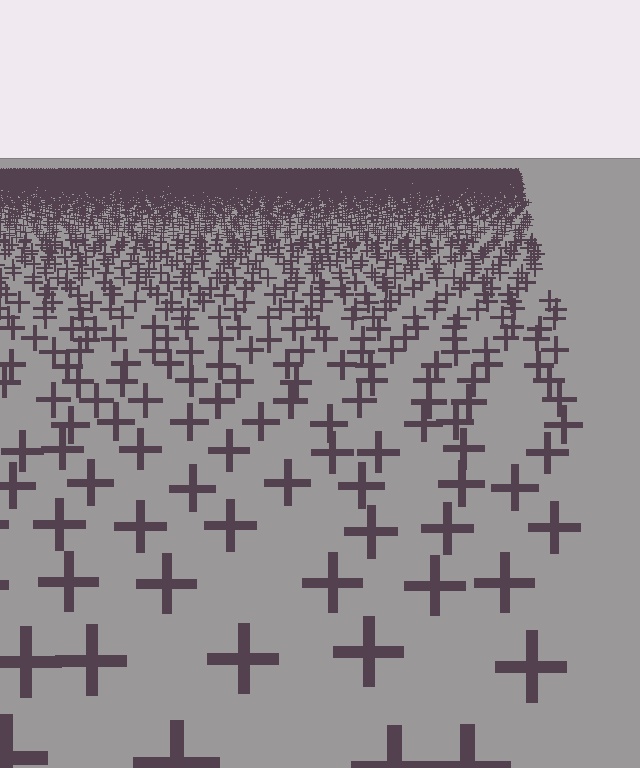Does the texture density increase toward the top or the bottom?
Density increases toward the top.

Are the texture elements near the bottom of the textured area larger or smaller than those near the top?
Larger. Near the bottom, elements are closer to the viewer and appear at a bigger on-screen size.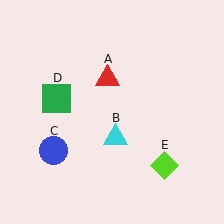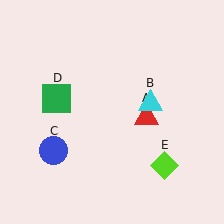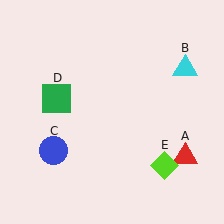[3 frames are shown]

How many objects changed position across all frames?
2 objects changed position: red triangle (object A), cyan triangle (object B).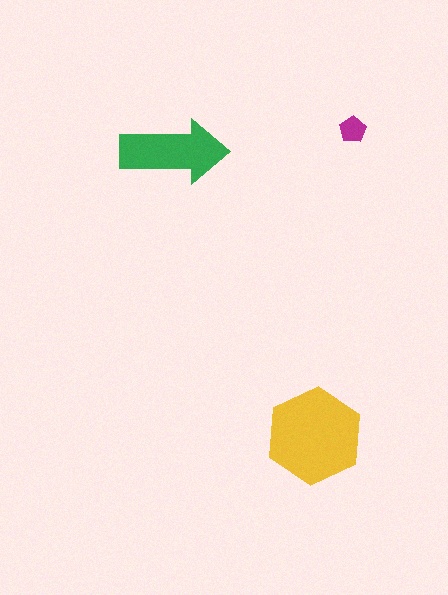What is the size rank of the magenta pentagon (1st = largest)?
3rd.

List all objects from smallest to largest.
The magenta pentagon, the green arrow, the yellow hexagon.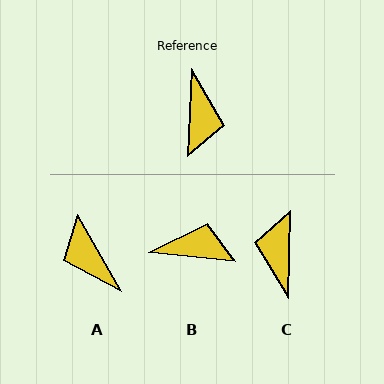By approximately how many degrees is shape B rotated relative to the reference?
Approximately 86 degrees counter-clockwise.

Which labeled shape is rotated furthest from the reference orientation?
C, about 178 degrees away.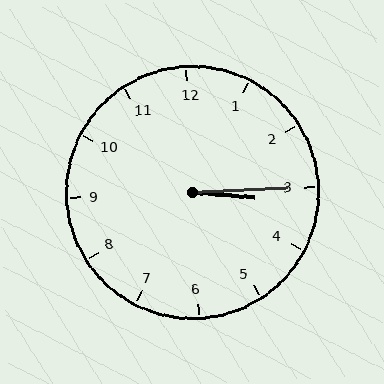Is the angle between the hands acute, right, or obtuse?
It is acute.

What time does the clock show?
3:15.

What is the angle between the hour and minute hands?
Approximately 8 degrees.